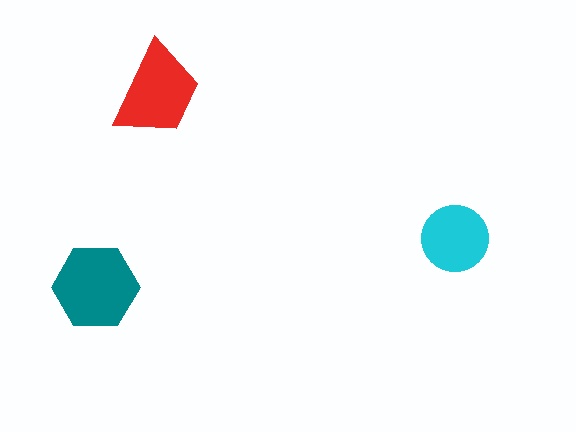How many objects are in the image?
There are 3 objects in the image.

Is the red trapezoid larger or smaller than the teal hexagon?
Smaller.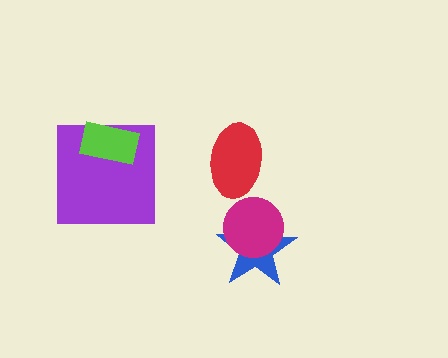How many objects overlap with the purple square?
1 object overlaps with the purple square.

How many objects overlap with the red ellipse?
0 objects overlap with the red ellipse.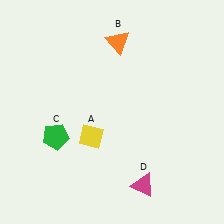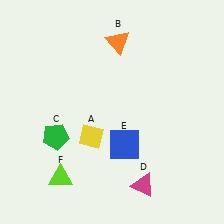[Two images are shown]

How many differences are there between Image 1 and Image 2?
There are 2 differences between the two images.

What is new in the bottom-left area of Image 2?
A lime triangle (F) was added in the bottom-left area of Image 2.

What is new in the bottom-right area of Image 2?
A blue square (E) was added in the bottom-right area of Image 2.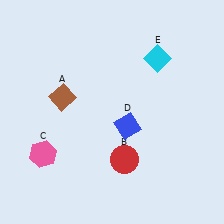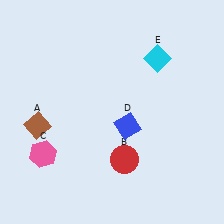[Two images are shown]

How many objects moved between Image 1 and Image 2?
1 object moved between the two images.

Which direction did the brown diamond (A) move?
The brown diamond (A) moved down.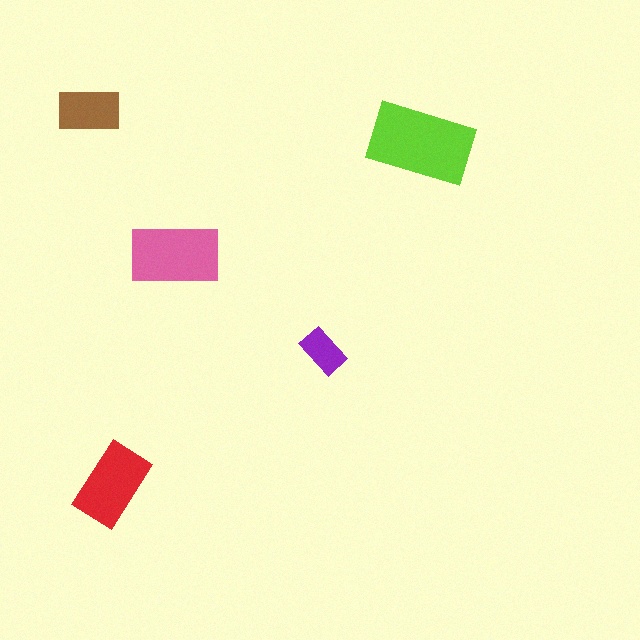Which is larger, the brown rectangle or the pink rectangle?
The pink one.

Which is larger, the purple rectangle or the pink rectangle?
The pink one.